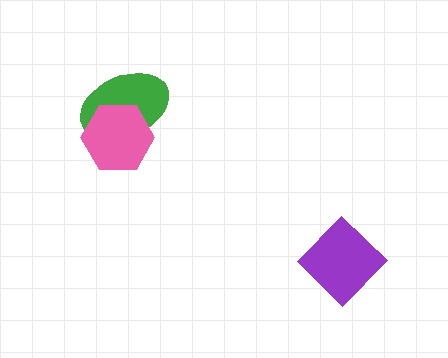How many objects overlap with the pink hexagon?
1 object overlaps with the pink hexagon.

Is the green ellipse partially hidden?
Yes, it is partially covered by another shape.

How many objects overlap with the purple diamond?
0 objects overlap with the purple diamond.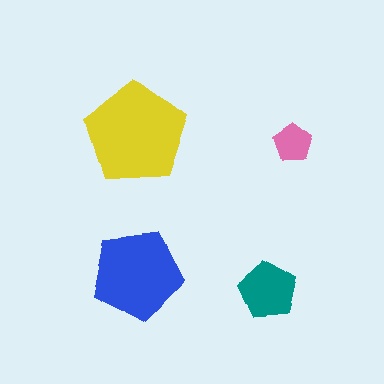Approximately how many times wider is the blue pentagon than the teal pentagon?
About 1.5 times wider.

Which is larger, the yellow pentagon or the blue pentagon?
The yellow one.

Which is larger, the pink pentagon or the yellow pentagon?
The yellow one.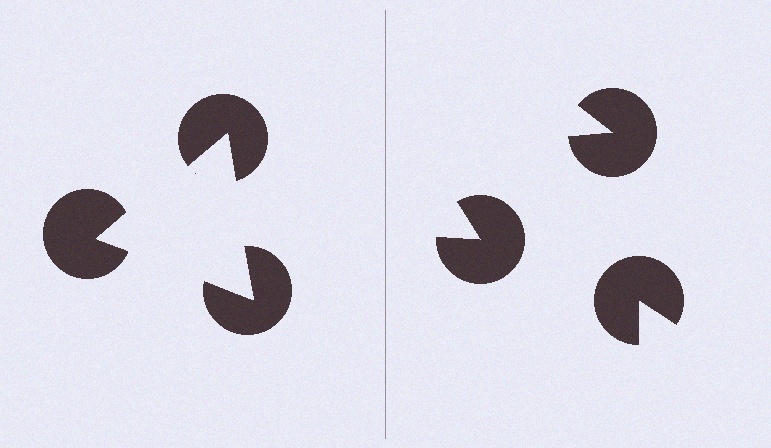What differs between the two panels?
The pac-man discs are positioned identically on both sides; only the wedge orientations differ. On the left they align to a triangle; on the right they are misaligned.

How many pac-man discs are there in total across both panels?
6 — 3 on each side.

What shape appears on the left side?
An illusory triangle.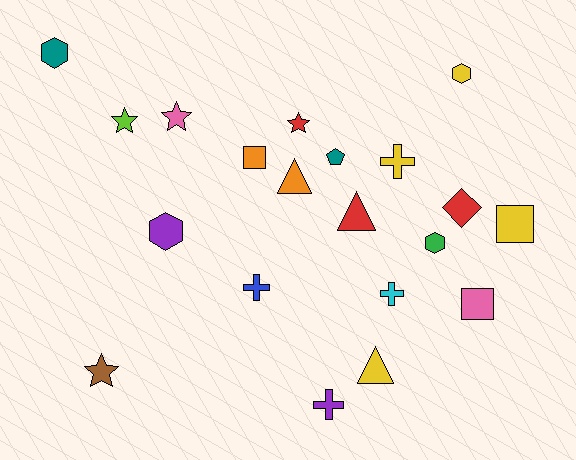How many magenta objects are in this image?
There are no magenta objects.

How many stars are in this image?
There are 4 stars.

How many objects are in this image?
There are 20 objects.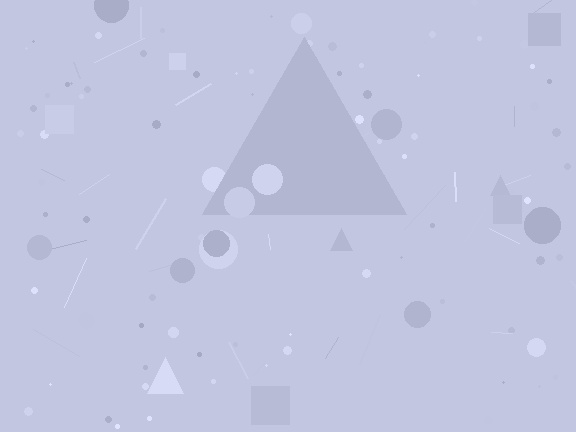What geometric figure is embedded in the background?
A triangle is embedded in the background.